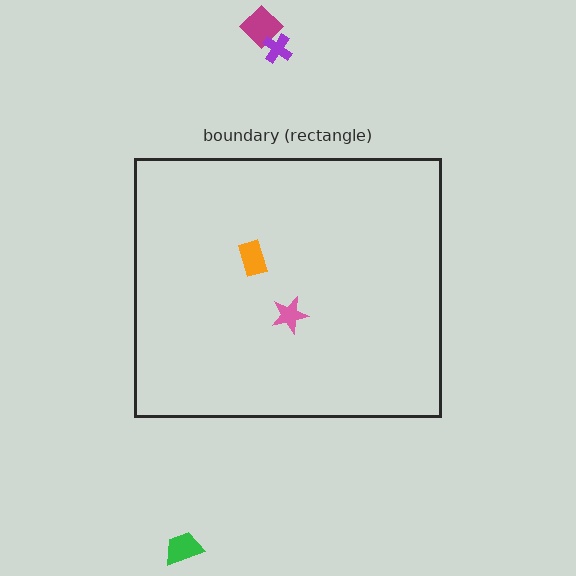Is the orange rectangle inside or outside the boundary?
Inside.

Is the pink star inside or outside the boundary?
Inside.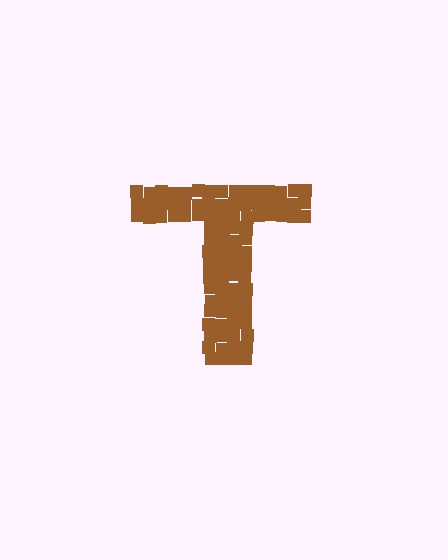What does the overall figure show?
The overall figure shows the letter T.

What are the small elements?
The small elements are squares.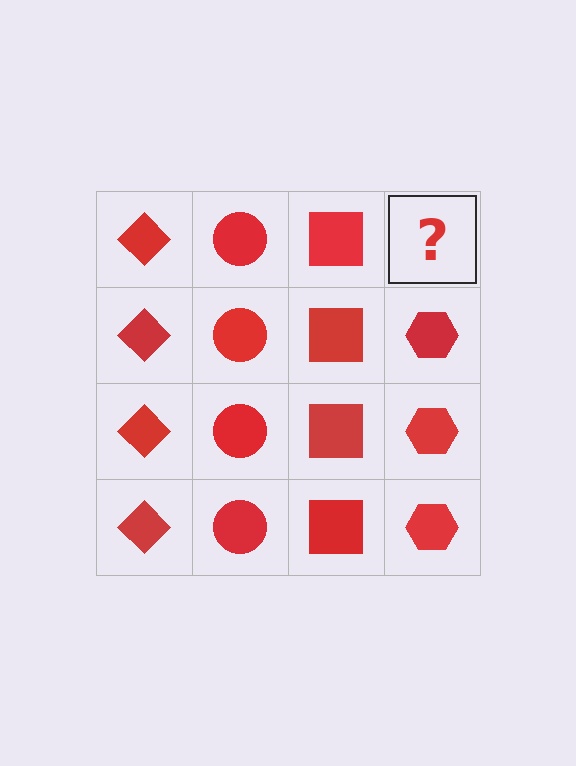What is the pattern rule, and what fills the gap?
The rule is that each column has a consistent shape. The gap should be filled with a red hexagon.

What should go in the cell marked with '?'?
The missing cell should contain a red hexagon.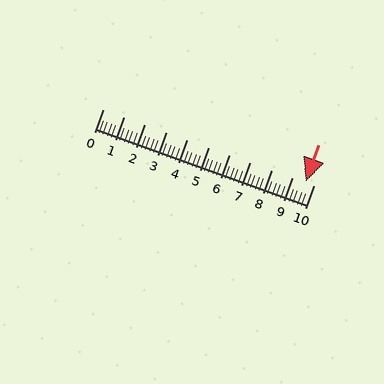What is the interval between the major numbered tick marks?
The major tick marks are spaced 1 units apart.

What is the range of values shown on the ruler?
The ruler shows values from 0 to 10.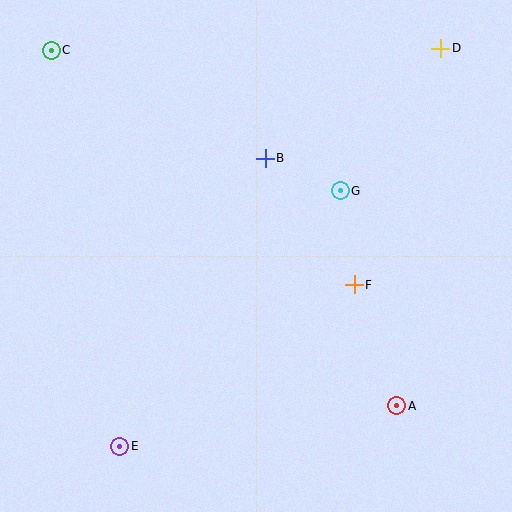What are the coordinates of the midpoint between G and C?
The midpoint between G and C is at (196, 121).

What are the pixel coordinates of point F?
Point F is at (354, 285).